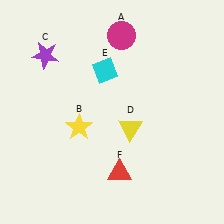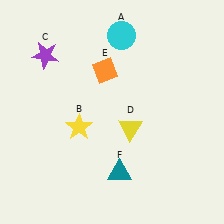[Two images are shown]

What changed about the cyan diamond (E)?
In Image 1, E is cyan. In Image 2, it changed to orange.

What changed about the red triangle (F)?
In Image 1, F is red. In Image 2, it changed to teal.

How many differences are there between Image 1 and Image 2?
There are 3 differences between the two images.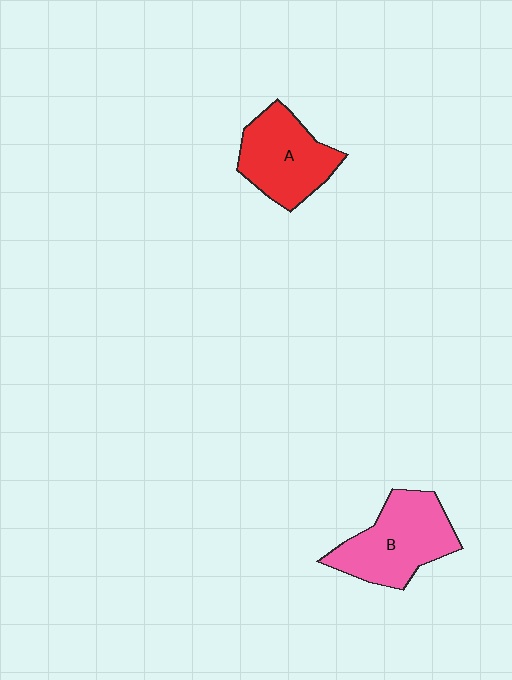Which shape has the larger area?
Shape B (pink).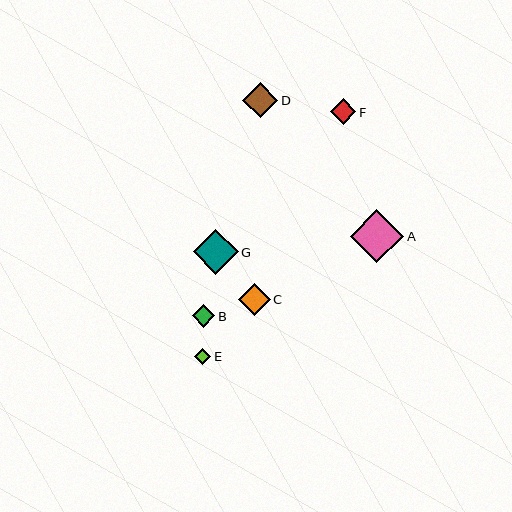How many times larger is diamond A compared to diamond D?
Diamond A is approximately 1.5 times the size of diamond D.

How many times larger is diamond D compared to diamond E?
Diamond D is approximately 2.2 times the size of diamond E.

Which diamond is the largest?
Diamond A is the largest with a size of approximately 53 pixels.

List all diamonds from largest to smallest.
From largest to smallest: A, G, D, C, F, B, E.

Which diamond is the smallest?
Diamond E is the smallest with a size of approximately 16 pixels.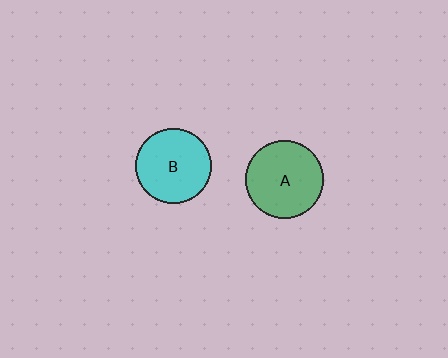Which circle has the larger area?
Circle A (green).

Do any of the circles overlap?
No, none of the circles overlap.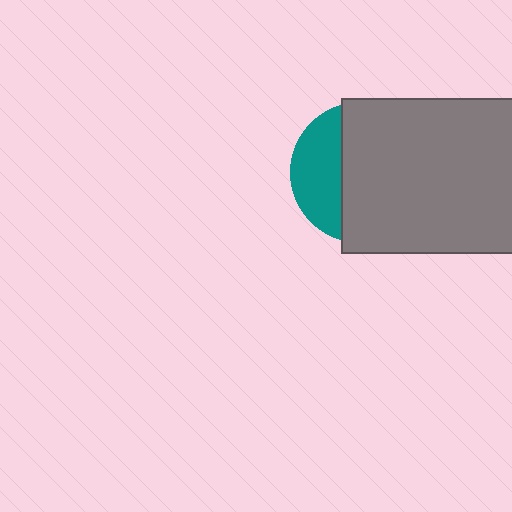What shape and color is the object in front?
The object in front is a gray rectangle.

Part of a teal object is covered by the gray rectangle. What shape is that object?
It is a circle.